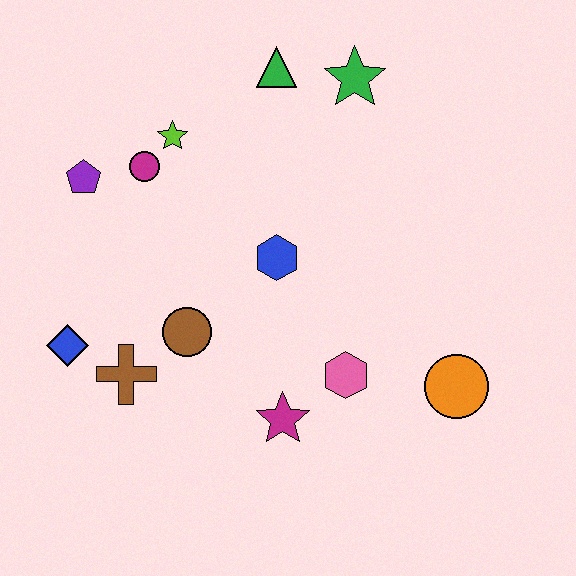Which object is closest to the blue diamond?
The brown cross is closest to the blue diamond.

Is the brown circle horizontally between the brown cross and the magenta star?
Yes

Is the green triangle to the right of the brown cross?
Yes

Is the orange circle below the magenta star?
No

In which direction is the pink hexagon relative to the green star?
The pink hexagon is below the green star.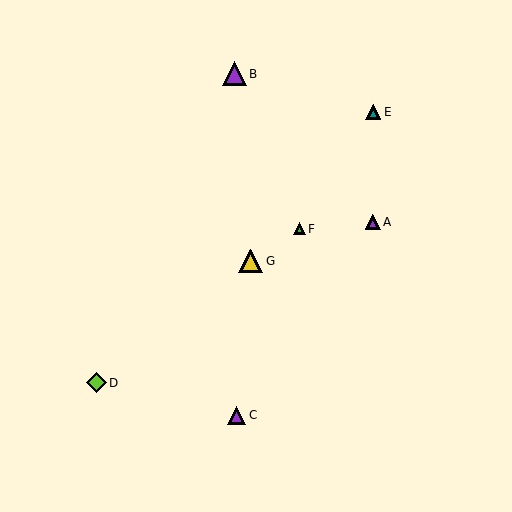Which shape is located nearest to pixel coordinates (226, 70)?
The purple triangle (labeled B) at (235, 74) is nearest to that location.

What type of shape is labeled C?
Shape C is a purple triangle.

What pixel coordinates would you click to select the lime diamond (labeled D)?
Click at (96, 383) to select the lime diamond D.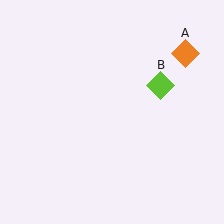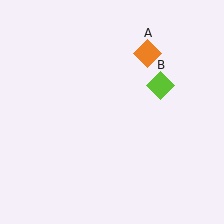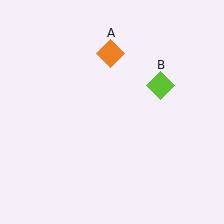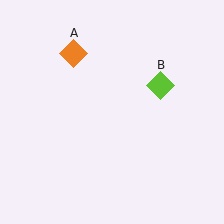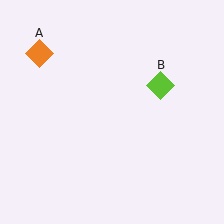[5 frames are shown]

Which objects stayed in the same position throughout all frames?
Lime diamond (object B) remained stationary.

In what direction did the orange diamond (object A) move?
The orange diamond (object A) moved left.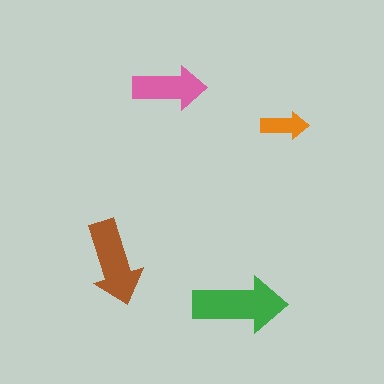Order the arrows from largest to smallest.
the green one, the brown one, the pink one, the orange one.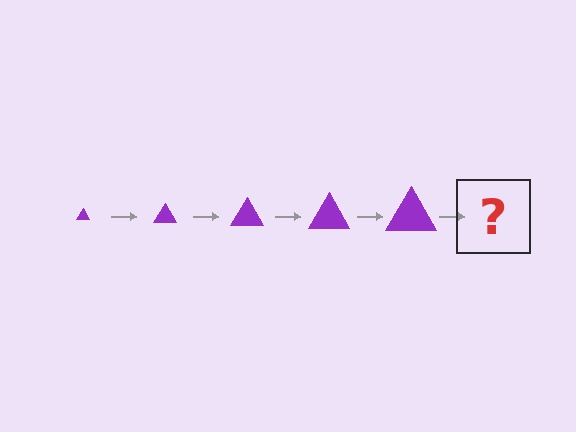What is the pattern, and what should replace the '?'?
The pattern is that the triangle gets progressively larger each step. The '?' should be a purple triangle, larger than the previous one.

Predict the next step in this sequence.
The next step is a purple triangle, larger than the previous one.